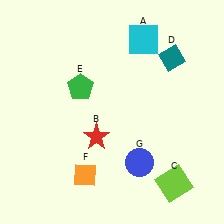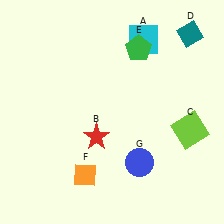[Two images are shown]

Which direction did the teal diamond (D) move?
The teal diamond (D) moved up.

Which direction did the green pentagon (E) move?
The green pentagon (E) moved right.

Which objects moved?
The objects that moved are: the lime square (C), the teal diamond (D), the green pentagon (E).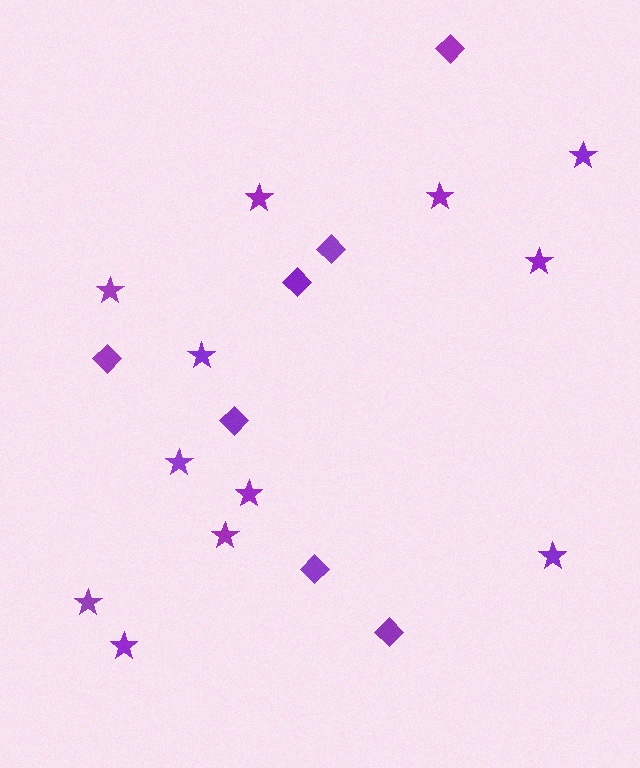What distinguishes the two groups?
There are 2 groups: one group of stars (12) and one group of diamonds (7).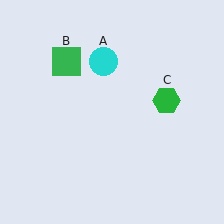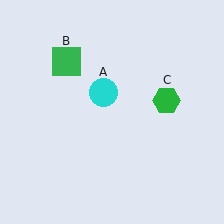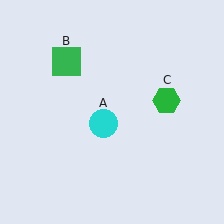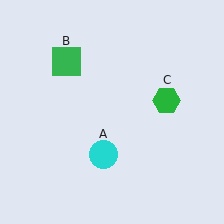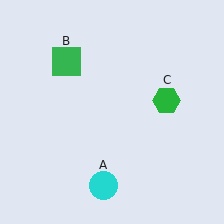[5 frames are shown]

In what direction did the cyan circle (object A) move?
The cyan circle (object A) moved down.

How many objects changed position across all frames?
1 object changed position: cyan circle (object A).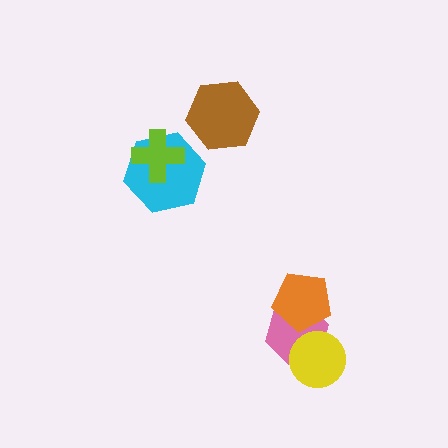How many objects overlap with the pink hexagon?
2 objects overlap with the pink hexagon.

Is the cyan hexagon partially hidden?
Yes, it is partially covered by another shape.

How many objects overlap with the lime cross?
1 object overlaps with the lime cross.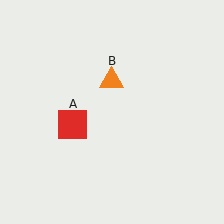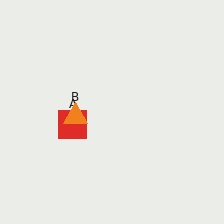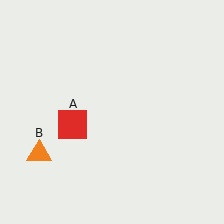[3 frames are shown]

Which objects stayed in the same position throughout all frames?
Red square (object A) remained stationary.